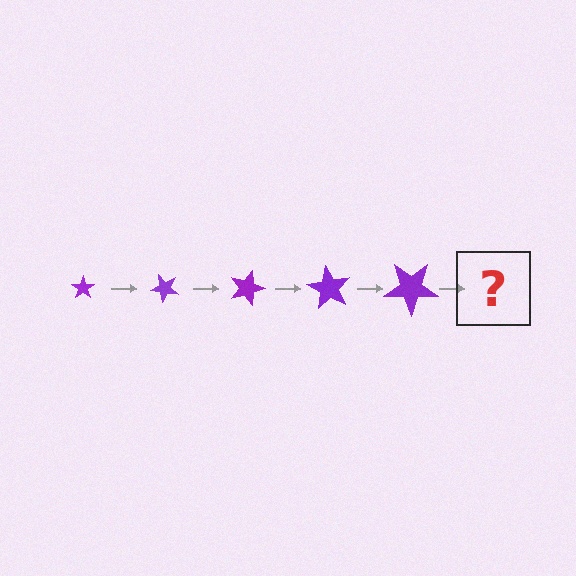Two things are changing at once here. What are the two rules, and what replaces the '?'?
The two rules are that the star grows larger each step and it rotates 45 degrees each step. The '?' should be a star, larger than the previous one and rotated 225 degrees from the start.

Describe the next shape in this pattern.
It should be a star, larger than the previous one and rotated 225 degrees from the start.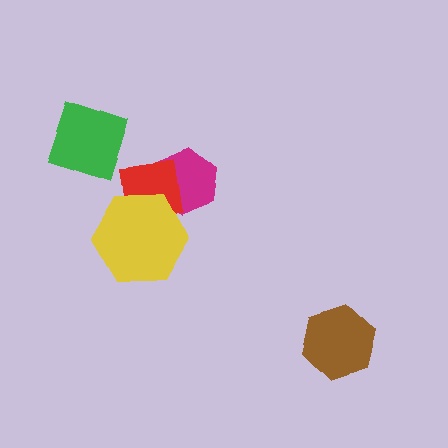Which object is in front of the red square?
The yellow hexagon is in front of the red square.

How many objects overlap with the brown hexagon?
0 objects overlap with the brown hexagon.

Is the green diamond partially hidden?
No, no other shape covers it.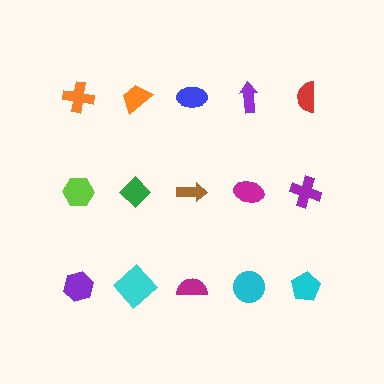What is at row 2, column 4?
A magenta ellipse.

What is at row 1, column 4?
A purple arrow.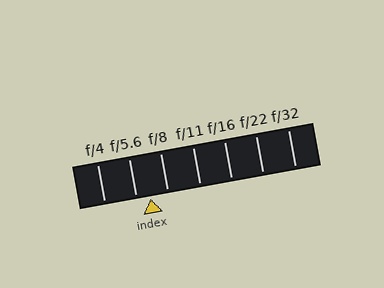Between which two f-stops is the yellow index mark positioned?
The index mark is between f/5.6 and f/8.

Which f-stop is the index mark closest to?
The index mark is closest to f/5.6.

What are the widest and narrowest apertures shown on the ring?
The widest aperture shown is f/4 and the narrowest is f/32.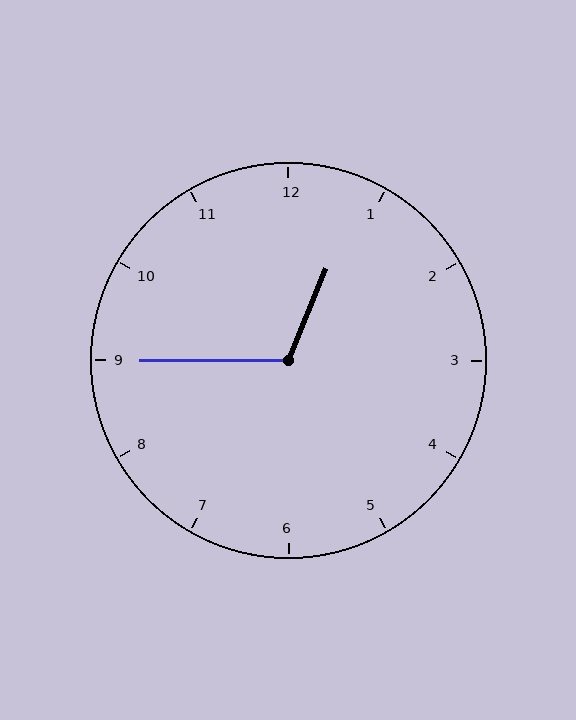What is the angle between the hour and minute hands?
Approximately 112 degrees.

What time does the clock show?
12:45.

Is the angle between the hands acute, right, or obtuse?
It is obtuse.